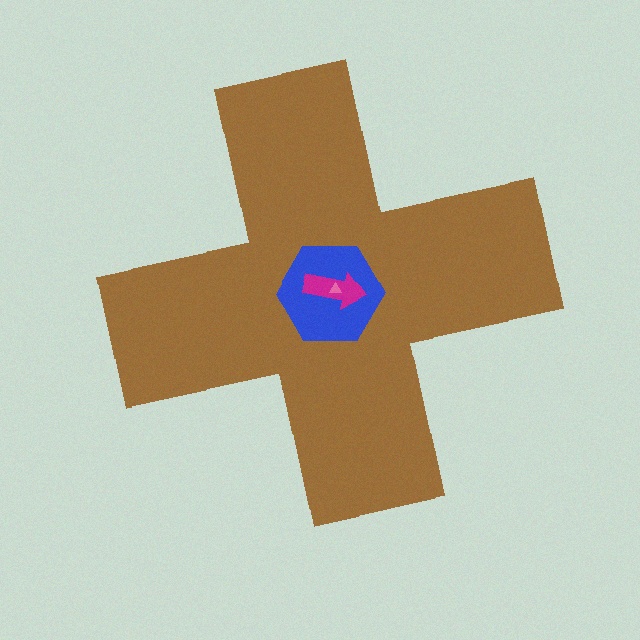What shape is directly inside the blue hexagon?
The magenta arrow.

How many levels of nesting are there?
4.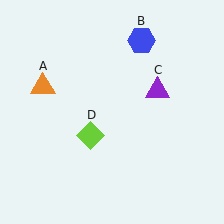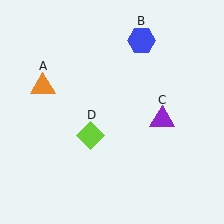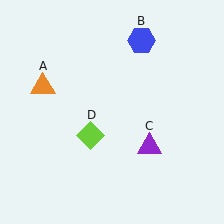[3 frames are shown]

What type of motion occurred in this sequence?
The purple triangle (object C) rotated clockwise around the center of the scene.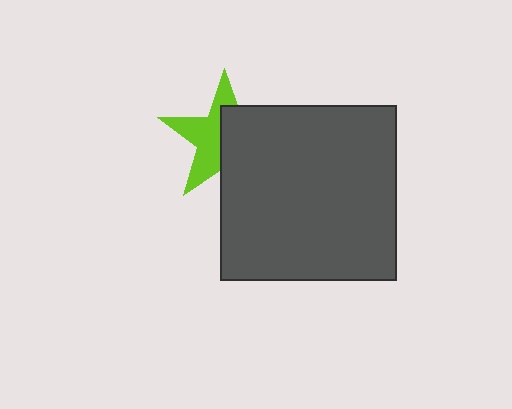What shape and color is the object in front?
The object in front is a dark gray square.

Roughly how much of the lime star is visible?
About half of it is visible (roughly 49%).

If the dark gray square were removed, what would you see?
You would see the complete lime star.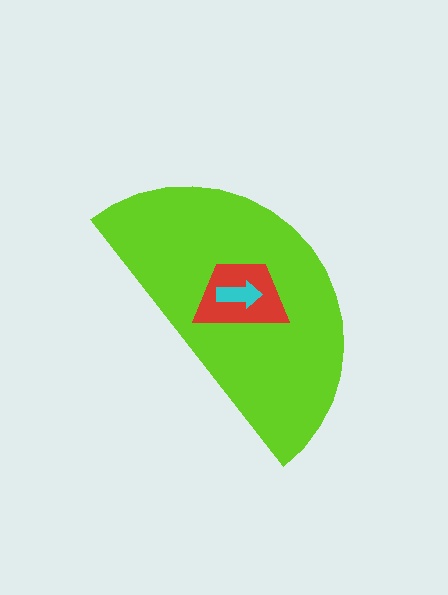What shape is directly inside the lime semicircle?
The red trapezoid.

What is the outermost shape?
The lime semicircle.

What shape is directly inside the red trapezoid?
The cyan arrow.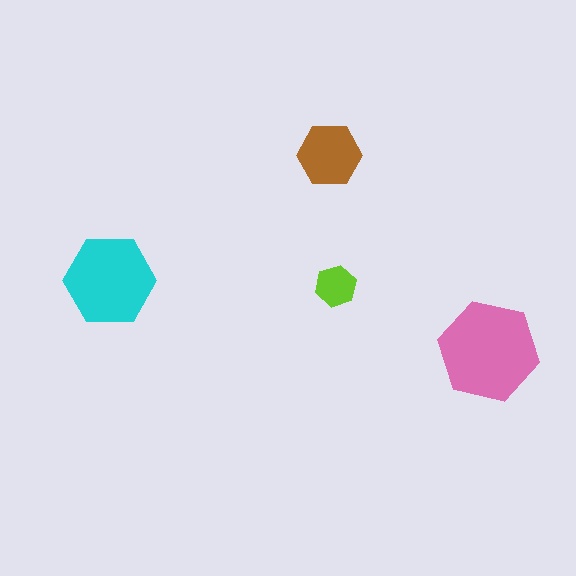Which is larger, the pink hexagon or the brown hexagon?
The pink one.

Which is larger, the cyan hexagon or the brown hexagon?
The cyan one.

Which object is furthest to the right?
The pink hexagon is rightmost.